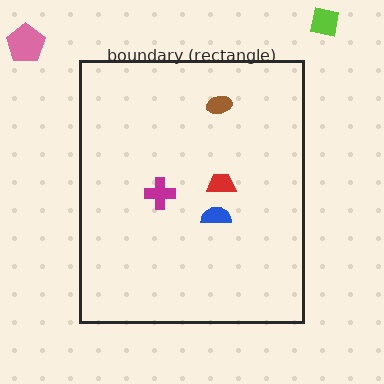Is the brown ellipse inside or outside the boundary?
Inside.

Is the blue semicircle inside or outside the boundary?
Inside.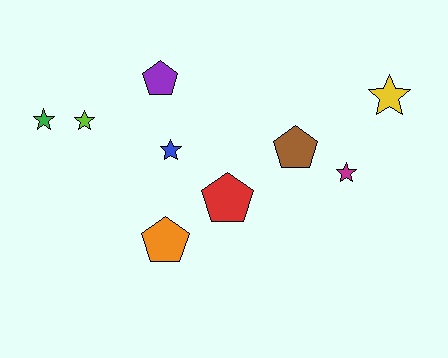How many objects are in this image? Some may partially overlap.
There are 9 objects.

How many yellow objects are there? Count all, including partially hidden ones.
There is 1 yellow object.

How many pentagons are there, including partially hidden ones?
There are 4 pentagons.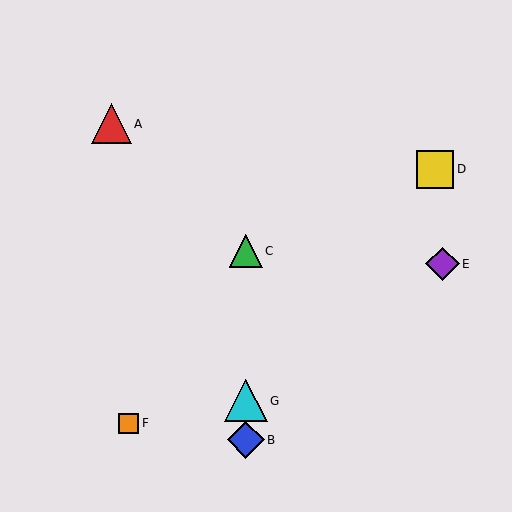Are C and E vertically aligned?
No, C is at x≈246 and E is at x≈442.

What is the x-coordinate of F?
Object F is at x≈129.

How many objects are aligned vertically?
3 objects (B, C, G) are aligned vertically.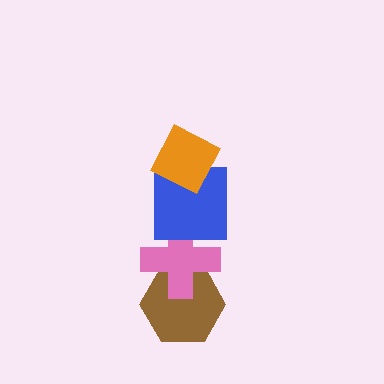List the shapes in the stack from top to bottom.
From top to bottom: the orange diamond, the blue square, the pink cross, the brown hexagon.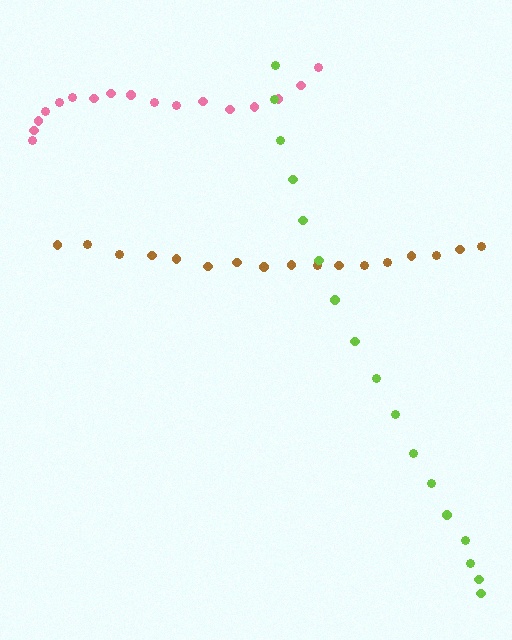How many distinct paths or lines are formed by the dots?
There are 3 distinct paths.